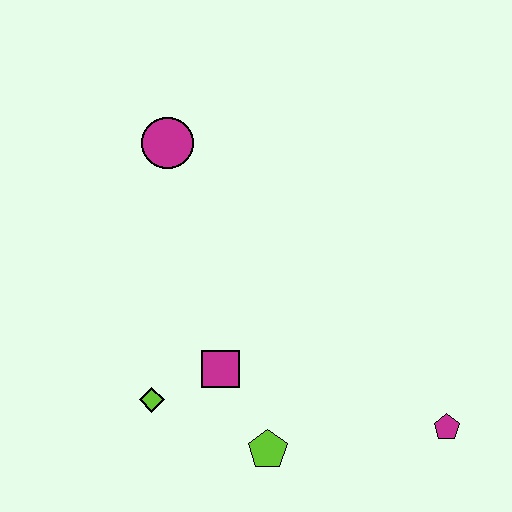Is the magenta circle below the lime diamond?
No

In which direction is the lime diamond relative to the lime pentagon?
The lime diamond is to the left of the lime pentagon.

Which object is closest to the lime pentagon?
The magenta square is closest to the lime pentagon.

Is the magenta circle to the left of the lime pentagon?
Yes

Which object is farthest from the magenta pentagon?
The magenta circle is farthest from the magenta pentagon.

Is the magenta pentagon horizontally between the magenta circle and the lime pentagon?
No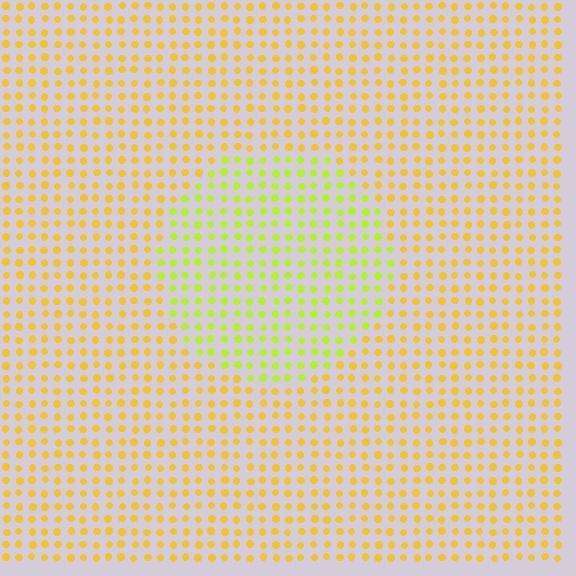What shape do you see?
I see a circle.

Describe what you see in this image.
The image is filled with small yellow elements in a uniform arrangement. A circle-shaped region is visible where the elements are tinted to a slightly different hue, forming a subtle color boundary.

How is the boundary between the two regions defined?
The boundary is defined purely by a slight shift in hue (about 32 degrees). Spacing, size, and orientation are identical on both sides.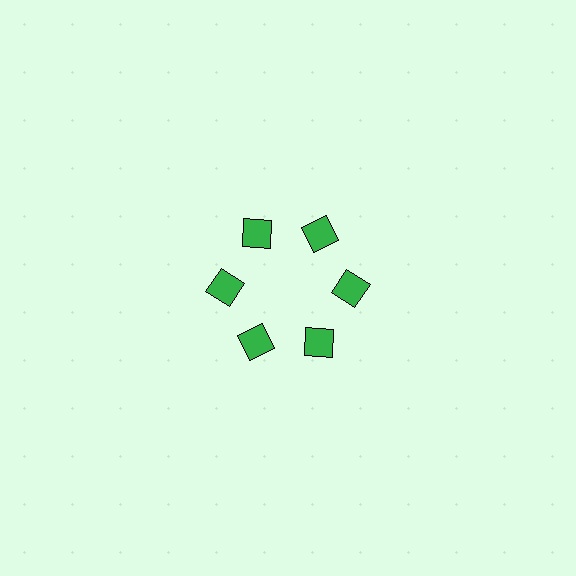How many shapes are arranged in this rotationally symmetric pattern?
There are 6 shapes, arranged in 6 groups of 1.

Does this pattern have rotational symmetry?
Yes, this pattern has 6-fold rotational symmetry. It looks the same after rotating 60 degrees around the center.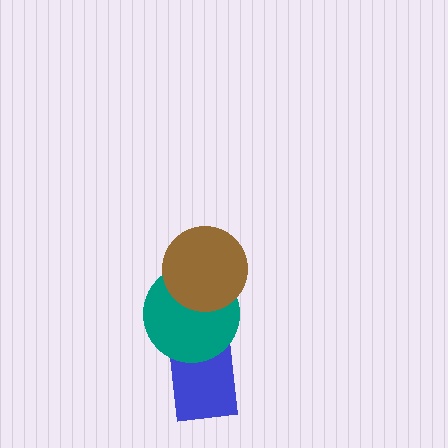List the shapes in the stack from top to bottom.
From top to bottom: the brown circle, the teal circle, the blue rectangle.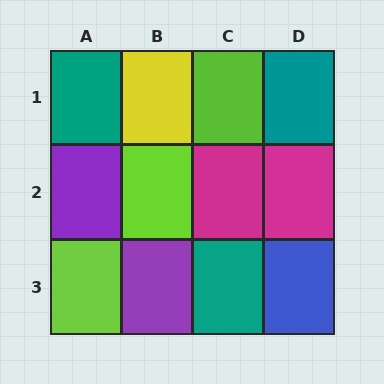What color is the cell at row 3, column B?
Purple.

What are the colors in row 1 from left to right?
Teal, yellow, lime, teal.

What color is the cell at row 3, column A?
Lime.